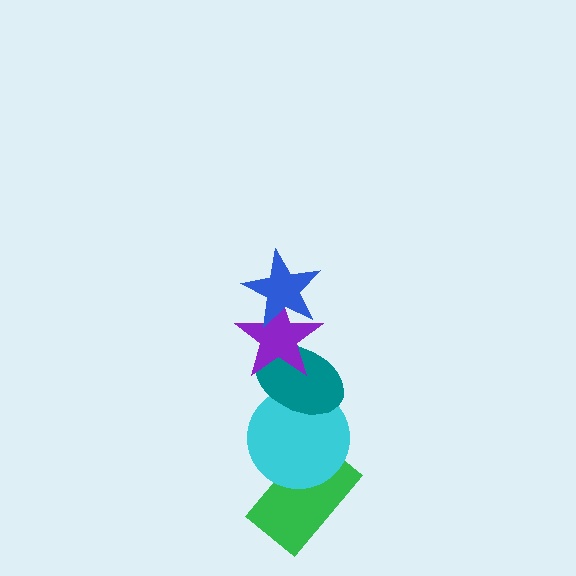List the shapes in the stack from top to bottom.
From top to bottom: the blue star, the purple star, the teal ellipse, the cyan circle, the green rectangle.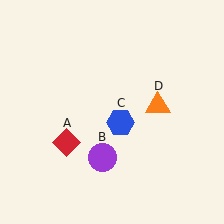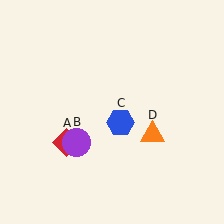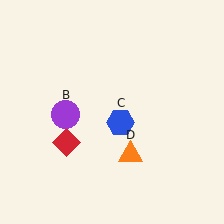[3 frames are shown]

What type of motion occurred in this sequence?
The purple circle (object B), orange triangle (object D) rotated clockwise around the center of the scene.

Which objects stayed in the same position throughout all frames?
Red diamond (object A) and blue hexagon (object C) remained stationary.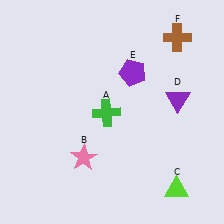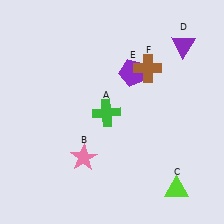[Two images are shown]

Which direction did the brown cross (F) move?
The brown cross (F) moved down.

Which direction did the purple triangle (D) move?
The purple triangle (D) moved up.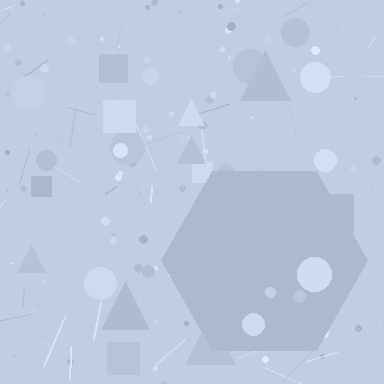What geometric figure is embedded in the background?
A hexagon is embedded in the background.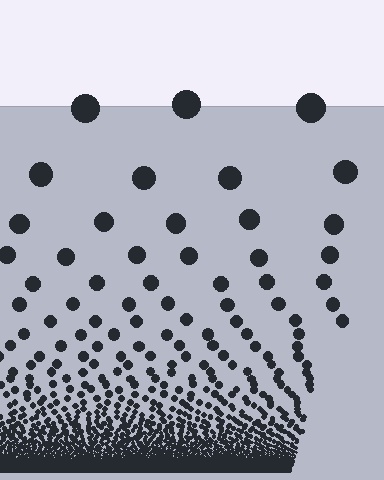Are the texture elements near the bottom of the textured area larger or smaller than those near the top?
Smaller. The gradient is inverted — elements near the bottom are smaller and denser.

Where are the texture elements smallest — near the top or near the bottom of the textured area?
Near the bottom.